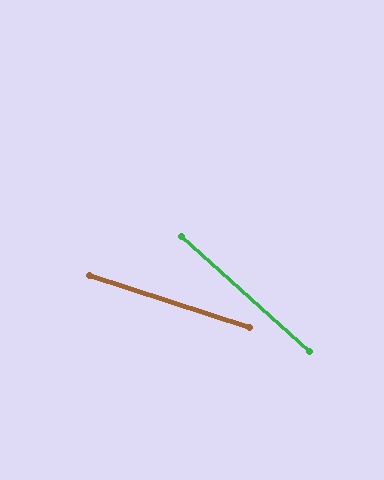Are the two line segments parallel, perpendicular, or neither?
Neither parallel nor perpendicular — they differ by about 24°.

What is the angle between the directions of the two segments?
Approximately 24 degrees.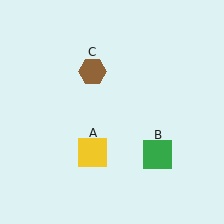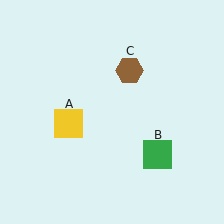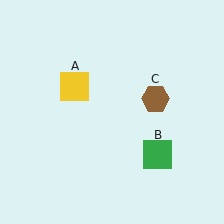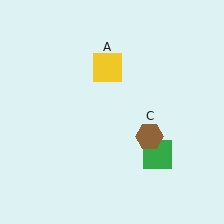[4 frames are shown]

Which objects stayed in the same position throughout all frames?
Green square (object B) remained stationary.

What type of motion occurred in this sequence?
The yellow square (object A), brown hexagon (object C) rotated clockwise around the center of the scene.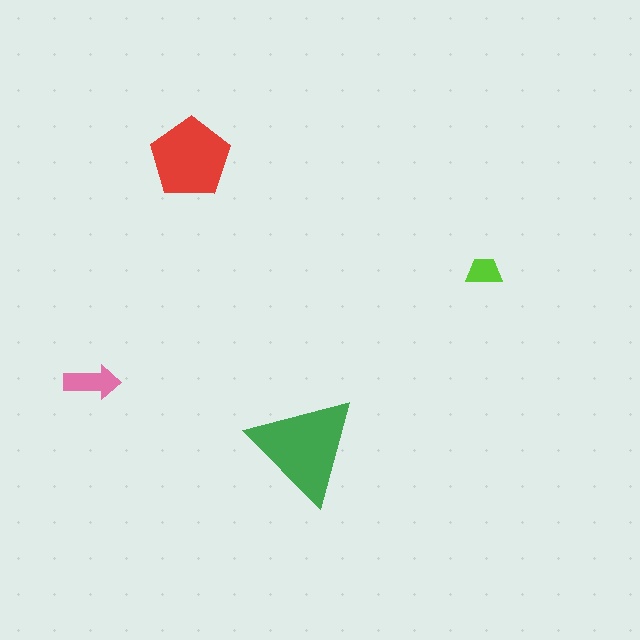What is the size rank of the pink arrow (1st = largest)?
3rd.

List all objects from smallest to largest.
The lime trapezoid, the pink arrow, the red pentagon, the green triangle.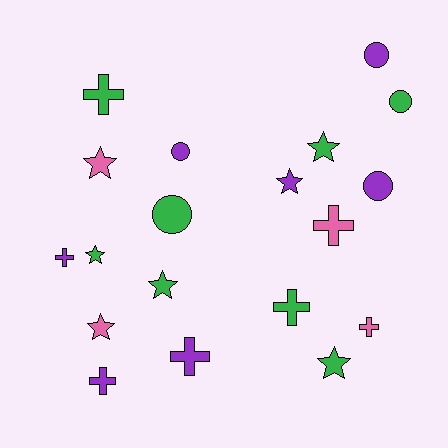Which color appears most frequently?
Green, with 8 objects.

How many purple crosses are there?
There are 3 purple crosses.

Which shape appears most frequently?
Cross, with 7 objects.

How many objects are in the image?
There are 19 objects.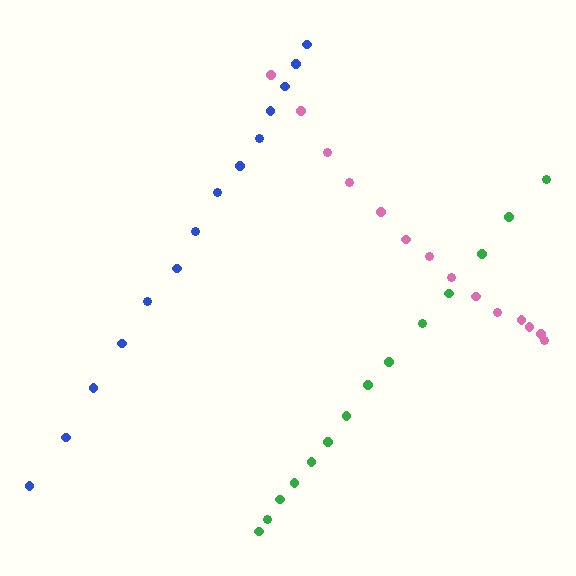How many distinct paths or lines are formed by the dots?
There are 3 distinct paths.